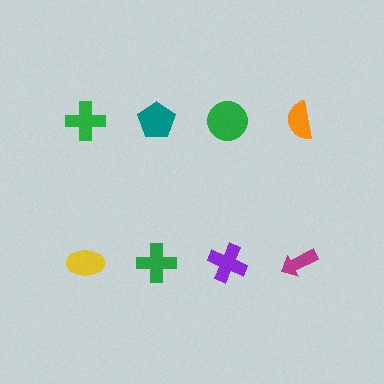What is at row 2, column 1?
A yellow ellipse.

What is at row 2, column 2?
A green cross.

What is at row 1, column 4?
An orange semicircle.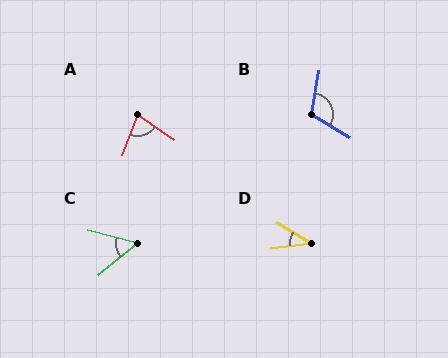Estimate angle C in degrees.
Approximately 54 degrees.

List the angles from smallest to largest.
D (39°), C (54°), A (76°), B (112°).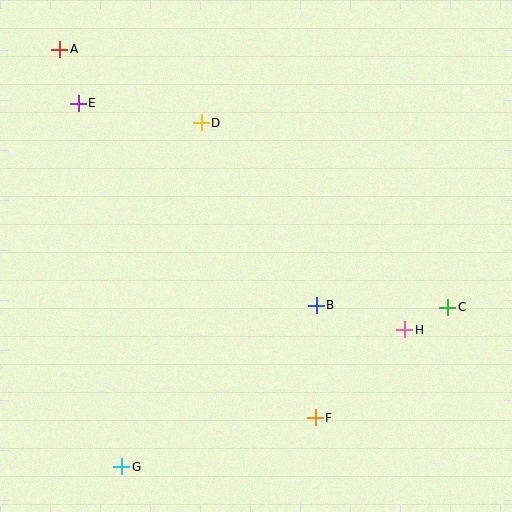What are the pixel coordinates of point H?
Point H is at (405, 330).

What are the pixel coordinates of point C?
Point C is at (448, 307).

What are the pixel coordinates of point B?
Point B is at (316, 305).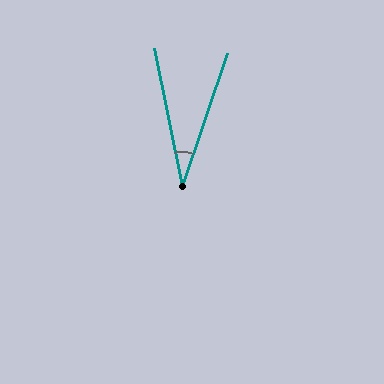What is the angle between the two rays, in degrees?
Approximately 30 degrees.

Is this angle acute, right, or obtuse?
It is acute.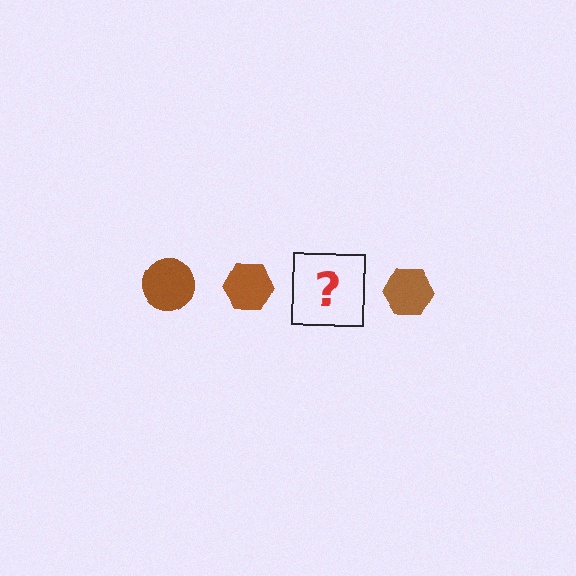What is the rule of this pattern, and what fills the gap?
The rule is that the pattern cycles through circle, hexagon shapes in brown. The gap should be filled with a brown circle.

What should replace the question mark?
The question mark should be replaced with a brown circle.